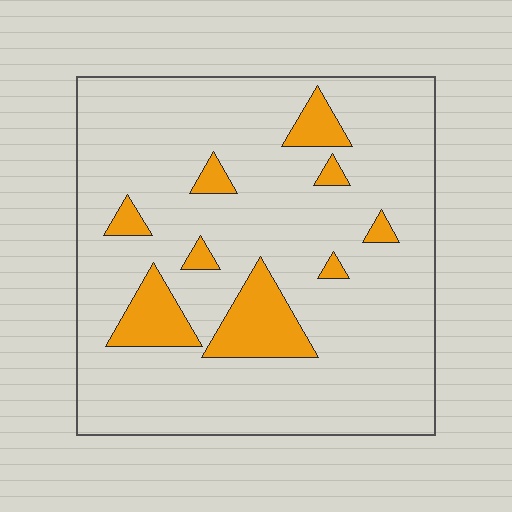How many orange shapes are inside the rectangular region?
9.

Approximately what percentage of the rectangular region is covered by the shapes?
Approximately 15%.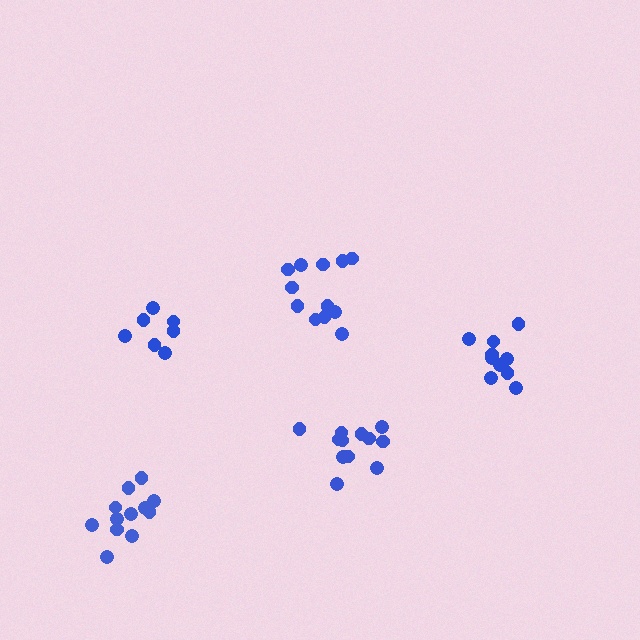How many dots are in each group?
Group 1: 12 dots, Group 2: 12 dots, Group 3: 12 dots, Group 4: 10 dots, Group 5: 7 dots (53 total).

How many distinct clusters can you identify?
There are 5 distinct clusters.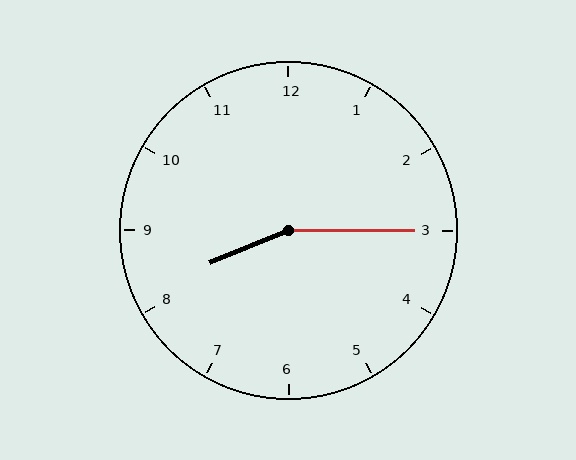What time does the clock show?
8:15.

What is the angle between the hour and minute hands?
Approximately 158 degrees.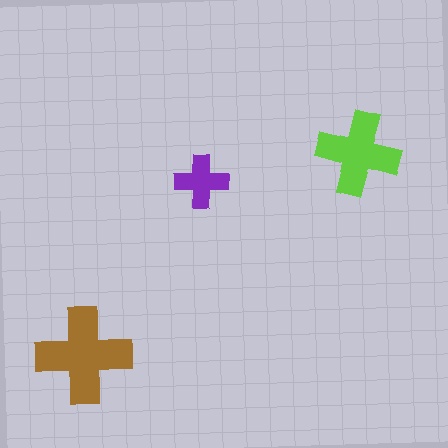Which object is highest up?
The lime cross is topmost.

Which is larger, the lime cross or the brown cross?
The brown one.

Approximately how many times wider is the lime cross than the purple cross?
About 1.5 times wider.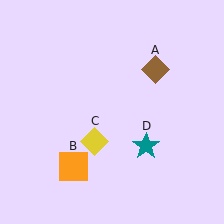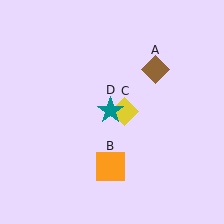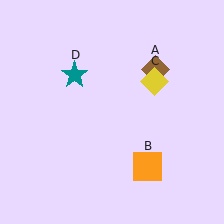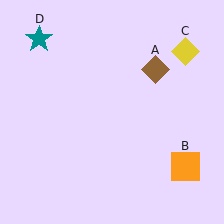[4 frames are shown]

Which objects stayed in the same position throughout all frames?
Brown diamond (object A) remained stationary.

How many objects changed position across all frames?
3 objects changed position: orange square (object B), yellow diamond (object C), teal star (object D).